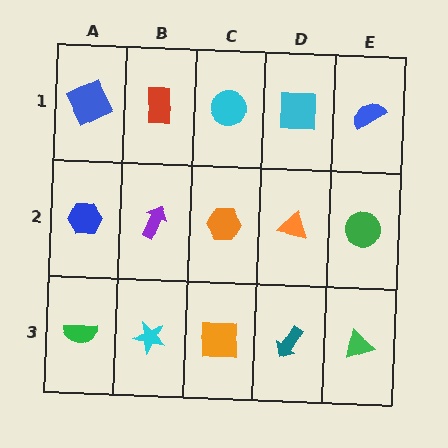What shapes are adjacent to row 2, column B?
A red rectangle (row 1, column B), a cyan star (row 3, column B), a blue hexagon (row 2, column A), an orange hexagon (row 2, column C).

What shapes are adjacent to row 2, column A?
A blue square (row 1, column A), a green semicircle (row 3, column A), a purple arrow (row 2, column B).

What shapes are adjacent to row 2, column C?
A cyan circle (row 1, column C), an orange square (row 3, column C), a purple arrow (row 2, column B), an orange triangle (row 2, column D).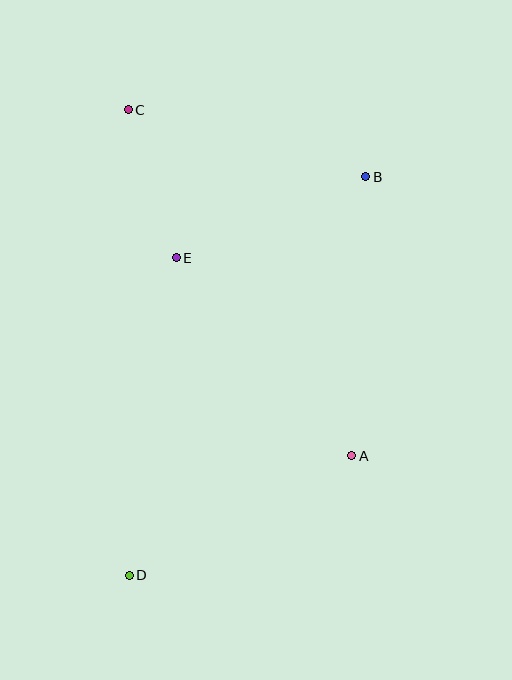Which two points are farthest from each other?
Points C and D are farthest from each other.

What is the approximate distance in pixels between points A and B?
The distance between A and B is approximately 279 pixels.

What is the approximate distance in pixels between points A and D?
The distance between A and D is approximately 253 pixels.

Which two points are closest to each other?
Points C and E are closest to each other.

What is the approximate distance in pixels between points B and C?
The distance between B and C is approximately 247 pixels.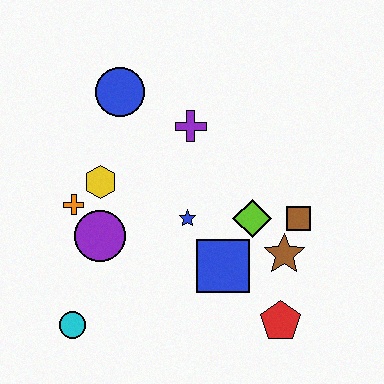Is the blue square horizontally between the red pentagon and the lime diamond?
No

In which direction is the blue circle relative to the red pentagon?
The blue circle is above the red pentagon.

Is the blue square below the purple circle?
Yes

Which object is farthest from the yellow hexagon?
The red pentagon is farthest from the yellow hexagon.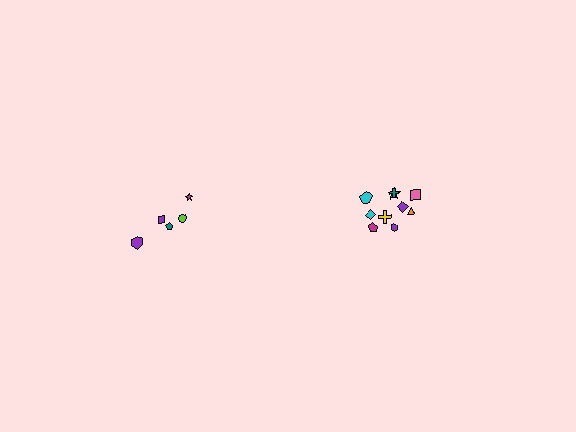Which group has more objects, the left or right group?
The right group.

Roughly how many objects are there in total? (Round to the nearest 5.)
Roughly 15 objects in total.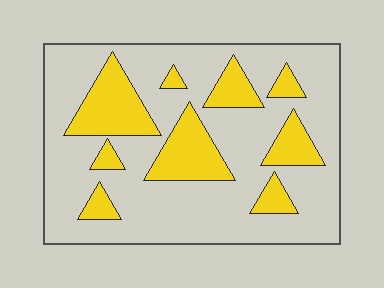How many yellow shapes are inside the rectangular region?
9.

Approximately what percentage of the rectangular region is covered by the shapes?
Approximately 25%.